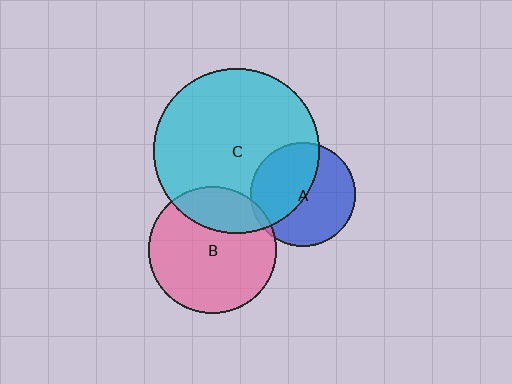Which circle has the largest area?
Circle C (cyan).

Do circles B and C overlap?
Yes.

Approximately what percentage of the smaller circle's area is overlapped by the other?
Approximately 25%.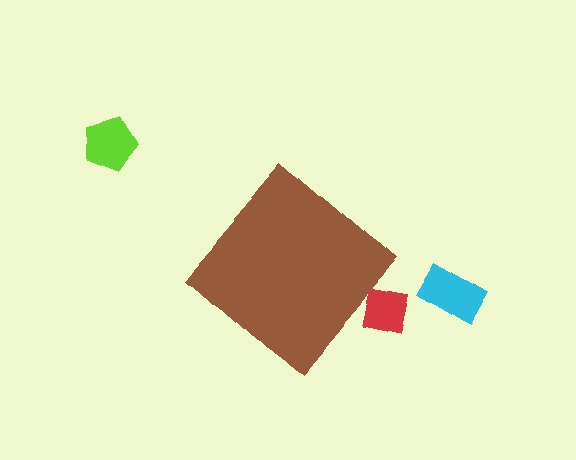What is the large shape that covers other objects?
A brown diamond.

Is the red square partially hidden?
Yes, the red square is partially hidden behind the brown diamond.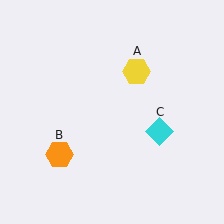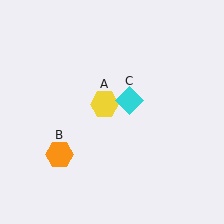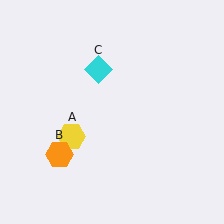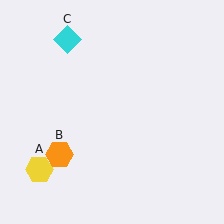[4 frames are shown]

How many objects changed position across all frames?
2 objects changed position: yellow hexagon (object A), cyan diamond (object C).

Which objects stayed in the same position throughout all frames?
Orange hexagon (object B) remained stationary.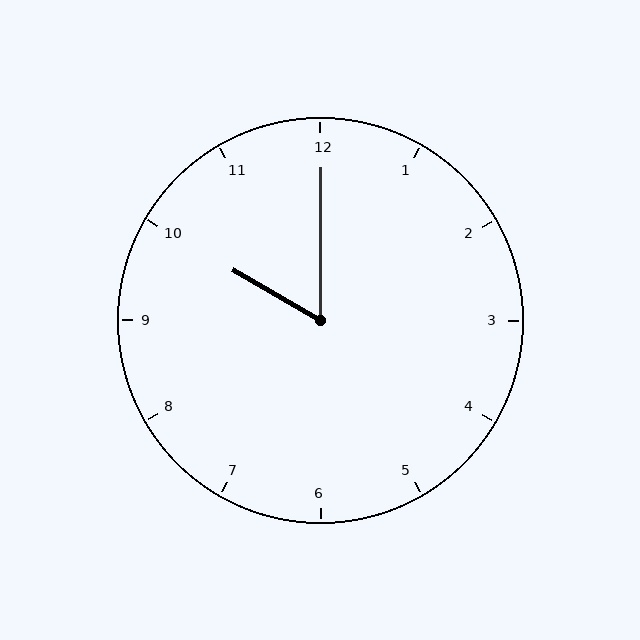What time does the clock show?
10:00.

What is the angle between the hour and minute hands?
Approximately 60 degrees.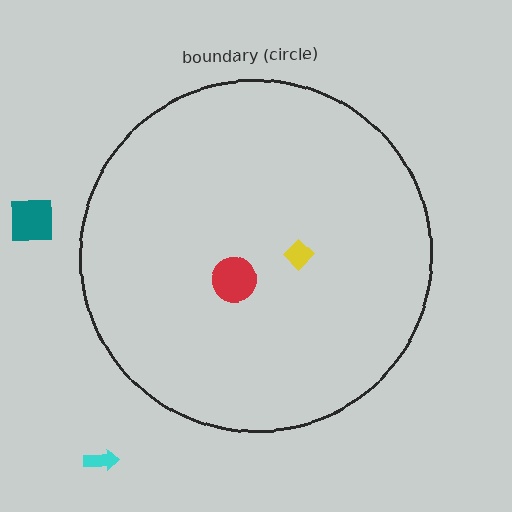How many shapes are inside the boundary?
2 inside, 2 outside.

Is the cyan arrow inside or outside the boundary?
Outside.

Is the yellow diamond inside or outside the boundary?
Inside.